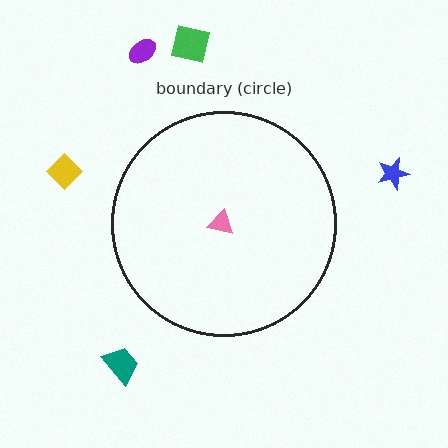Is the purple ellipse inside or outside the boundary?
Outside.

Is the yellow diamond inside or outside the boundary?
Outside.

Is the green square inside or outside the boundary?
Outside.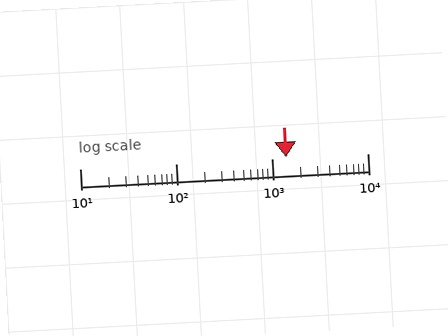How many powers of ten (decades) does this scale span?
The scale spans 3 decades, from 10 to 10000.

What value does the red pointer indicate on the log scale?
The pointer indicates approximately 1400.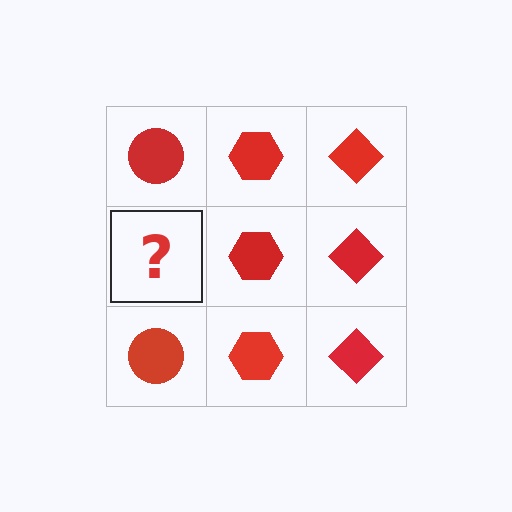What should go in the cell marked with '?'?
The missing cell should contain a red circle.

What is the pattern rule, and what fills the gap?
The rule is that each column has a consistent shape. The gap should be filled with a red circle.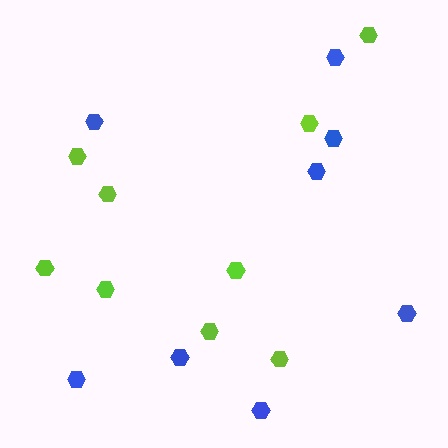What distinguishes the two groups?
There are 2 groups: one group of blue hexagons (8) and one group of lime hexagons (9).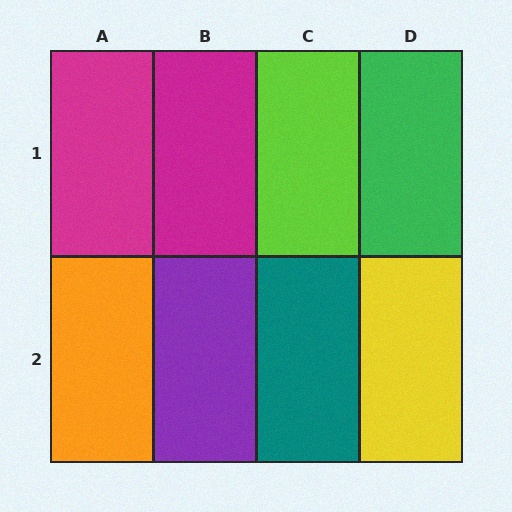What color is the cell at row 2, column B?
Purple.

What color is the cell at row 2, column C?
Teal.